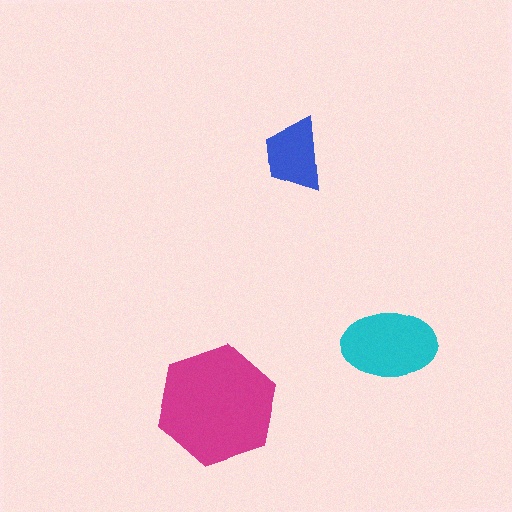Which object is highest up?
The blue trapezoid is topmost.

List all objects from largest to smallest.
The magenta hexagon, the cyan ellipse, the blue trapezoid.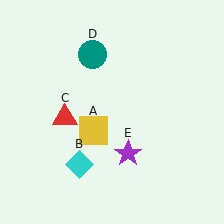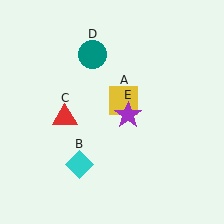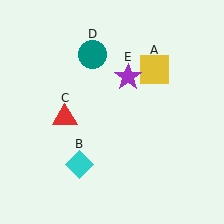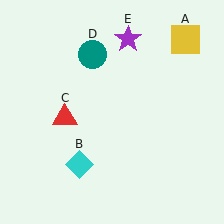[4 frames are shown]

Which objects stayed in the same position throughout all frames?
Cyan diamond (object B) and red triangle (object C) and teal circle (object D) remained stationary.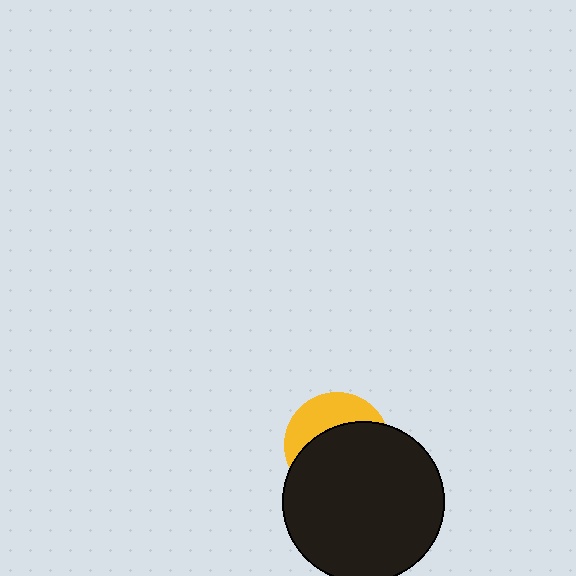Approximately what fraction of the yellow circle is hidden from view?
Roughly 64% of the yellow circle is hidden behind the black circle.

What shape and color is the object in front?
The object in front is a black circle.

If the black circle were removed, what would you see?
You would see the complete yellow circle.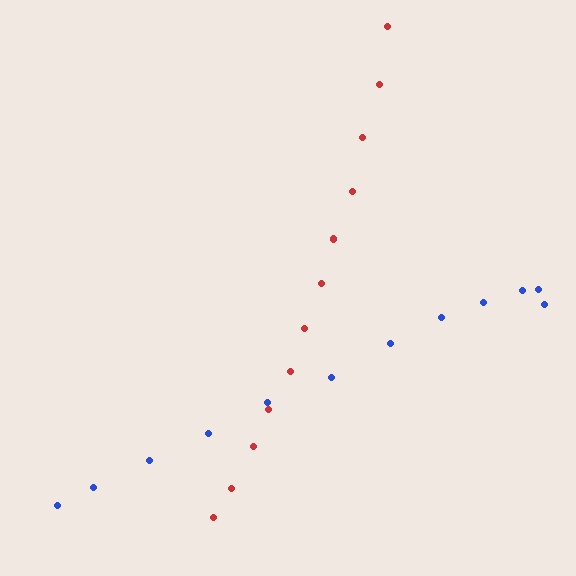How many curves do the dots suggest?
There are 2 distinct paths.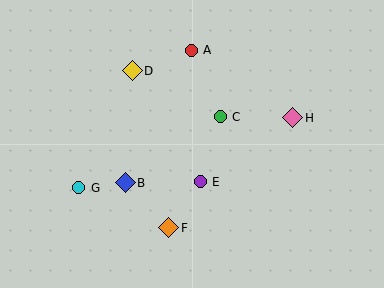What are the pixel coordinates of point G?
Point G is at (79, 188).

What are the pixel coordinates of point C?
Point C is at (220, 117).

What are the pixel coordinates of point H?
Point H is at (293, 118).